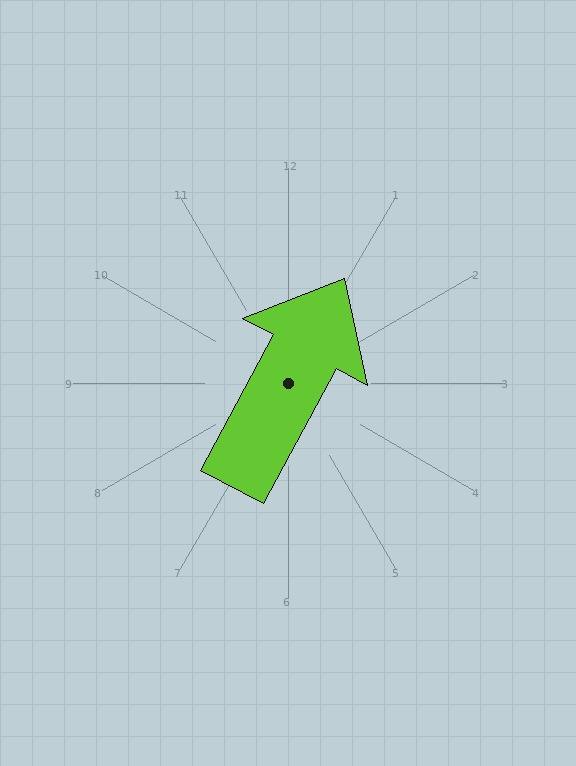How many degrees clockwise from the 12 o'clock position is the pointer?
Approximately 28 degrees.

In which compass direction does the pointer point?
Northeast.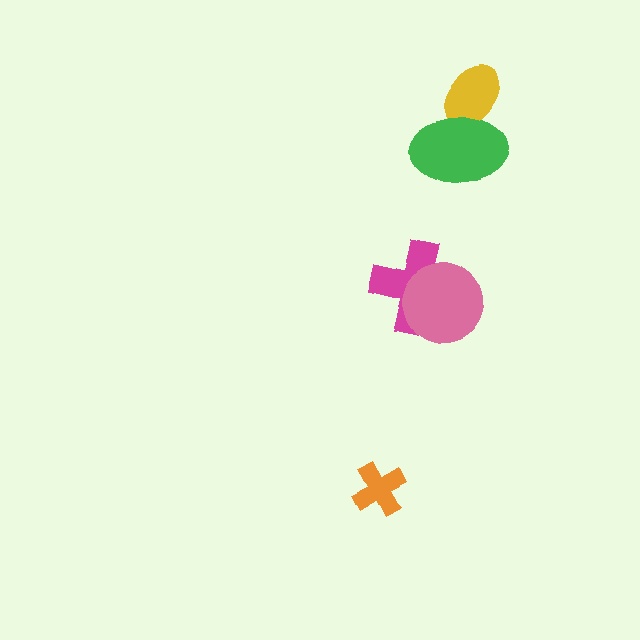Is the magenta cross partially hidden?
Yes, it is partially covered by another shape.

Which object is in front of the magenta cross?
The pink circle is in front of the magenta cross.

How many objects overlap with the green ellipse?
1 object overlaps with the green ellipse.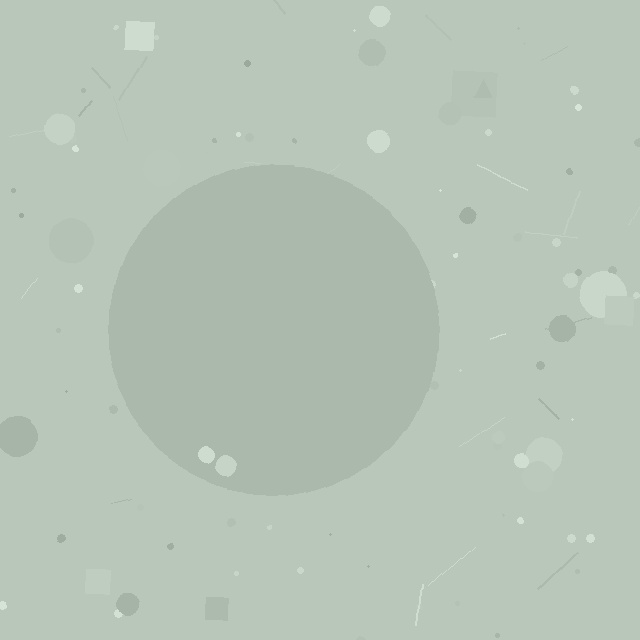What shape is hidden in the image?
A circle is hidden in the image.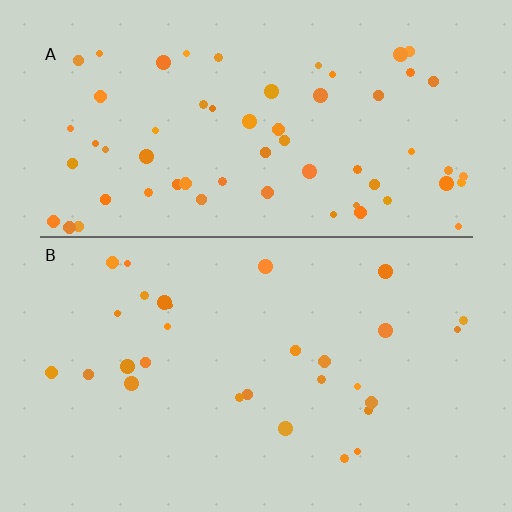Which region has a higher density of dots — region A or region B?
A (the top).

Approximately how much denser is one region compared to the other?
Approximately 2.2× — region A over region B.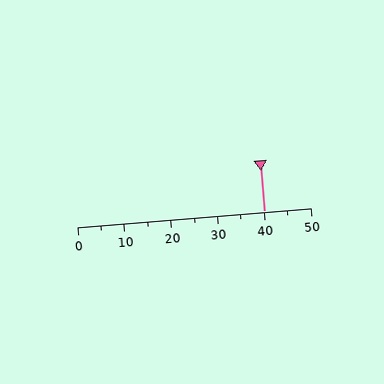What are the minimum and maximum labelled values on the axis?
The axis runs from 0 to 50.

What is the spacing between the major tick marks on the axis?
The major ticks are spaced 10 apart.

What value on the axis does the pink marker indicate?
The marker indicates approximately 40.